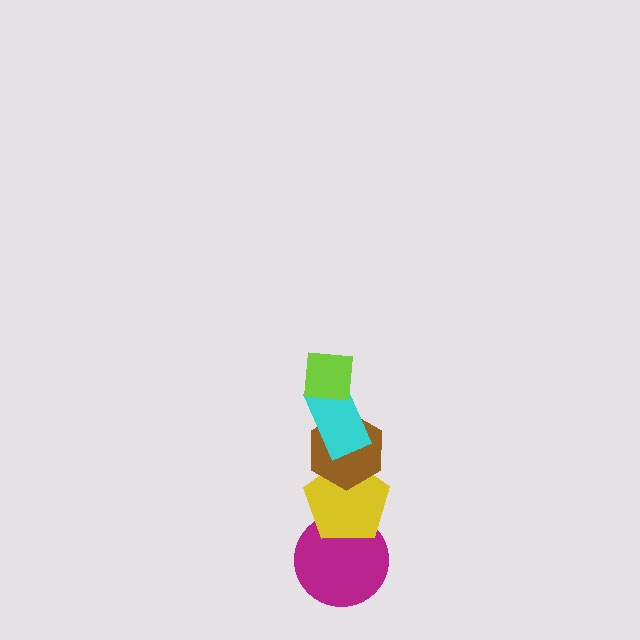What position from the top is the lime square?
The lime square is 1st from the top.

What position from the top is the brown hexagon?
The brown hexagon is 3rd from the top.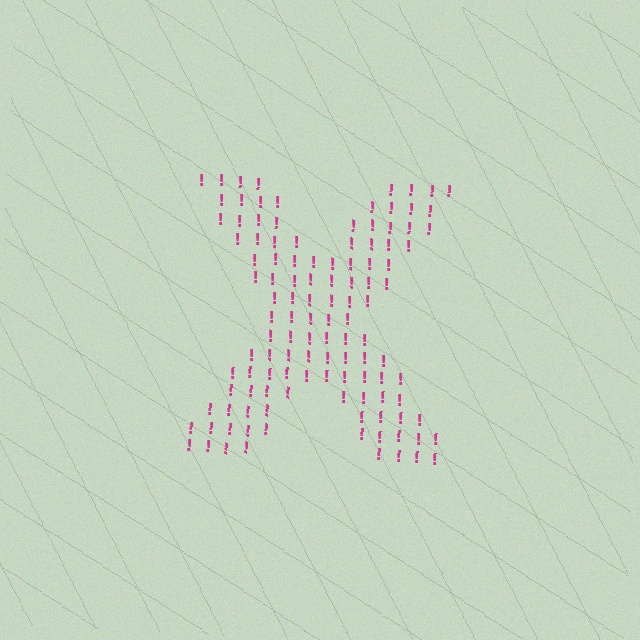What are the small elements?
The small elements are exclamation marks.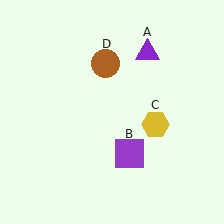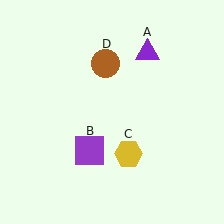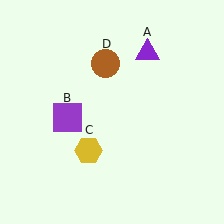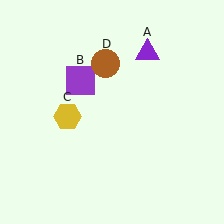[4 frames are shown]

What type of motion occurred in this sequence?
The purple square (object B), yellow hexagon (object C) rotated clockwise around the center of the scene.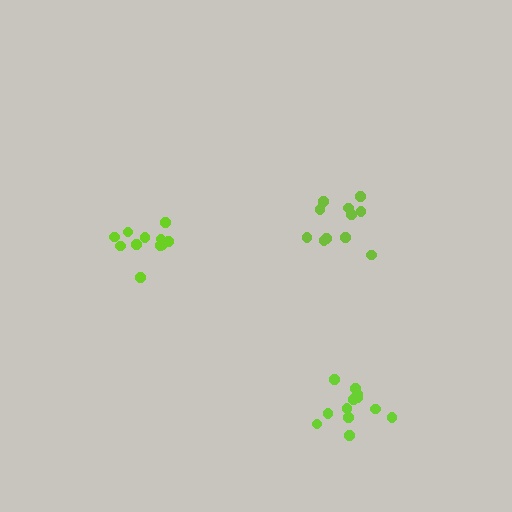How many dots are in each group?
Group 1: 11 dots, Group 2: 11 dots, Group 3: 12 dots (34 total).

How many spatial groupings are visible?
There are 3 spatial groupings.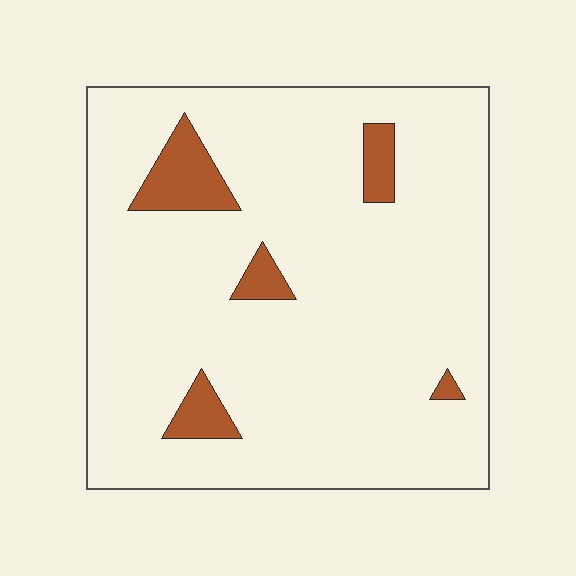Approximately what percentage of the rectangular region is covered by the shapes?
Approximately 10%.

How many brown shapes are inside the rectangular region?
5.